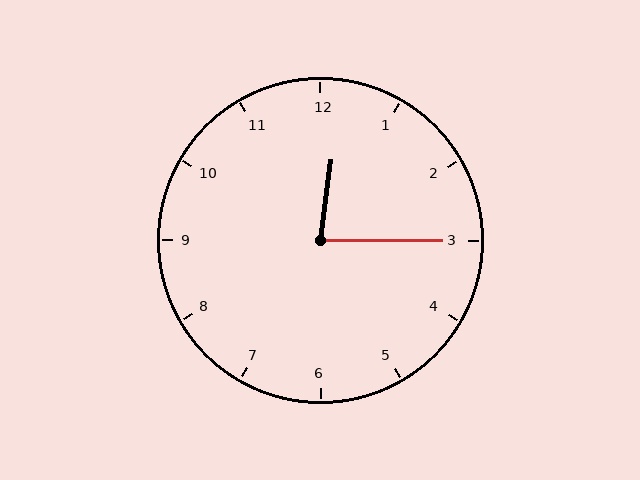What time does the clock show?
12:15.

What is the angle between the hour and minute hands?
Approximately 82 degrees.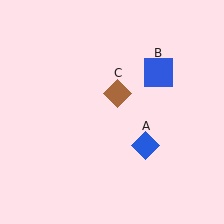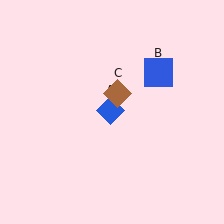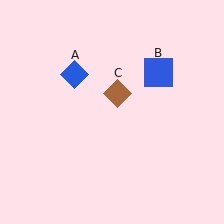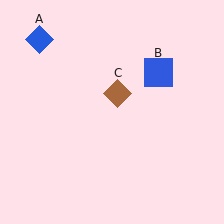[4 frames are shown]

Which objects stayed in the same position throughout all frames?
Blue square (object B) and brown diamond (object C) remained stationary.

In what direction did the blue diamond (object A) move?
The blue diamond (object A) moved up and to the left.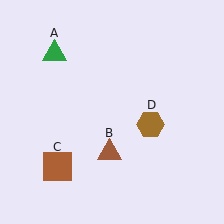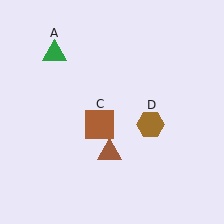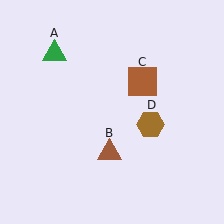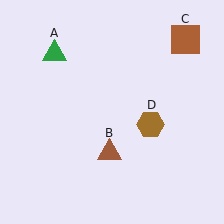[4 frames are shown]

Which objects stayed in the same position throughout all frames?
Green triangle (object A) and brown triangle (object B) and brown hexagon (object D) remained stationary.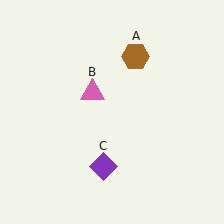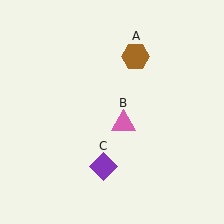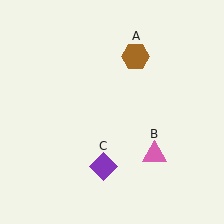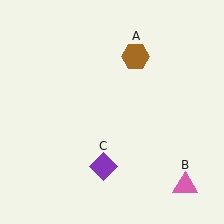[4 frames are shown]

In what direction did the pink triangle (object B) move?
The pink triangle (object B) moved down and to the right.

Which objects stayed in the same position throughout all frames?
Brown hexagon (object A) and purple diamond (object C) remained stationary.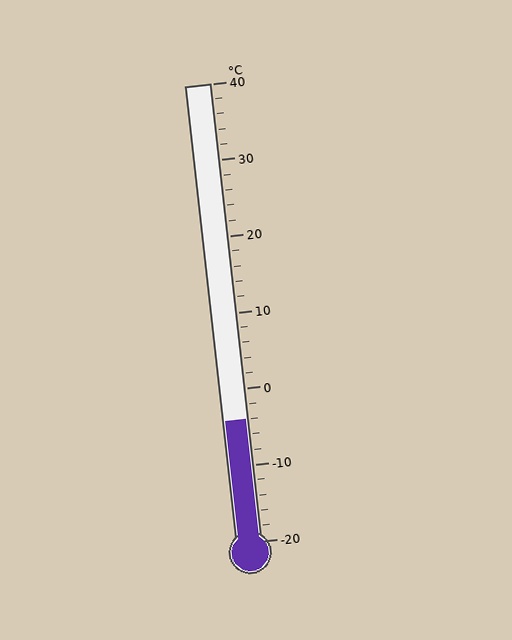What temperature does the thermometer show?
The thermometer shows approximately -4°C.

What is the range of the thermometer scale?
The thermometer scale ranges from -20°C to 40°C.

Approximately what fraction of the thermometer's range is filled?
The thermometer is filled to approximately 25% of its range.